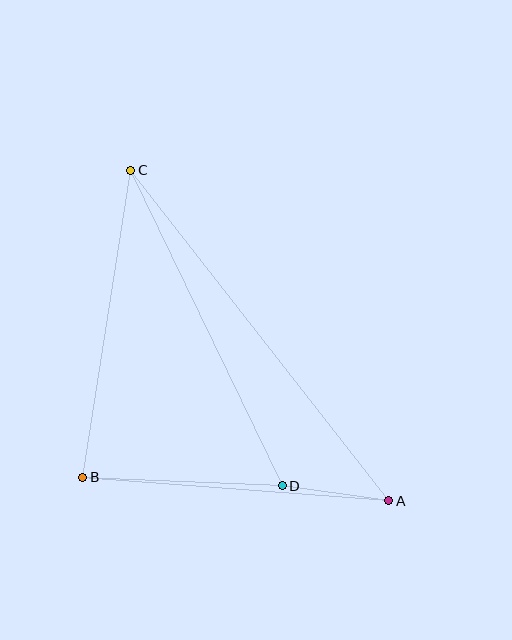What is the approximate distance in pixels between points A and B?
The distance between A and B is approximately 307 pixels.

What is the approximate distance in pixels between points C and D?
The distance between C and D is approximately 350 pixels.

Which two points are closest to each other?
Points A and D are closest to each other.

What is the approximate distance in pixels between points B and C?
The distance between B and C is approximately 311 pixels.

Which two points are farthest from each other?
Points A and C are farthest from each other.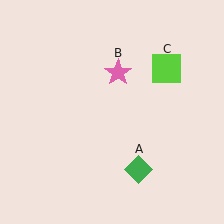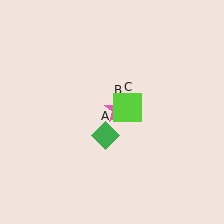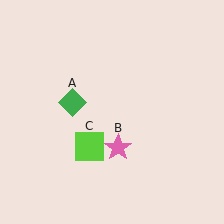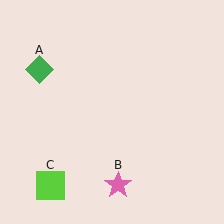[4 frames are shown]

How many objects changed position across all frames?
3 objects changed position: green diamond (object A), pink star (object B), lime square (object C).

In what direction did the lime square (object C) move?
The lime square (object C) moved down and to the left.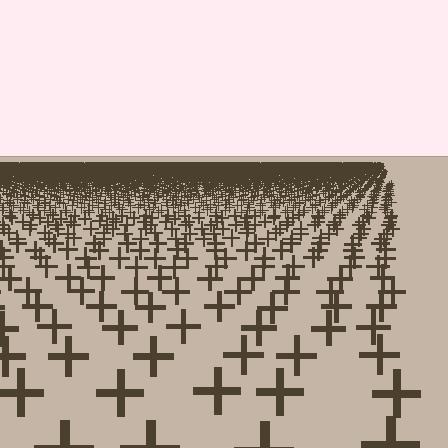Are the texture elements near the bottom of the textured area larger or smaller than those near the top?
Larger. Near the bottom, elements are closer to the viewer and appear at a bigger on-screen size.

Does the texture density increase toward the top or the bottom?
Density increases toward the top.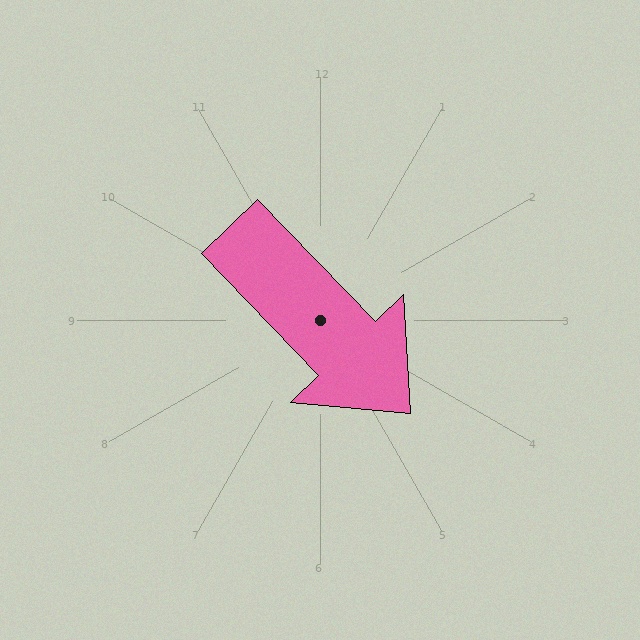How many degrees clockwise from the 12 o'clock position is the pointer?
Approximately 136 degrees.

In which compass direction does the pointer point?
Southeast.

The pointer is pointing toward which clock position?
Roughly 5 o'clock.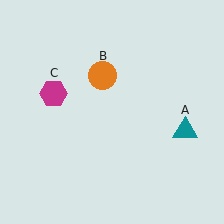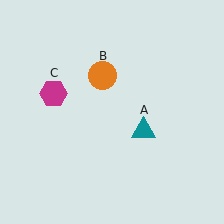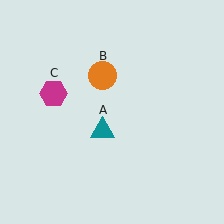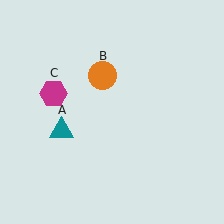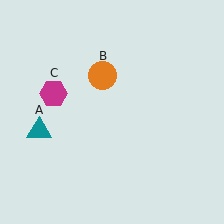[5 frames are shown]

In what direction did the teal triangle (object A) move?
The teal triangle (object A) moved left.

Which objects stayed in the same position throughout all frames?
Orange circle (object B) and magenta hexagon (object C) remained stationary.